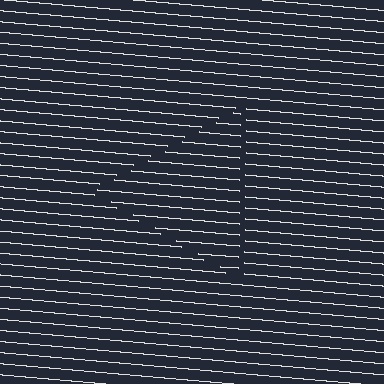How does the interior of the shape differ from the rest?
The interior of the shape contains the same grating, shifted by half a period — the contour is defined by the phase discontinuity where line-ends from the inner and outer gratings abut.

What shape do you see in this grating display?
An illusory triangle. The interior of the shape contains the same grating, shifted by half a period — the contour is defined by the phase discontinuity where line-ends from the inner and outer gratings abut.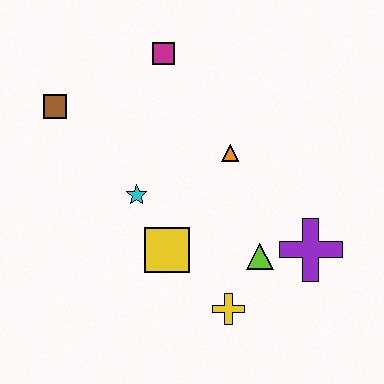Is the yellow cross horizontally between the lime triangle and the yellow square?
Yes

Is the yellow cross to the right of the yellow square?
Yes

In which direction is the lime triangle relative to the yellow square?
The lime triangle is to the right of the yellow square.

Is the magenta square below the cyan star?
No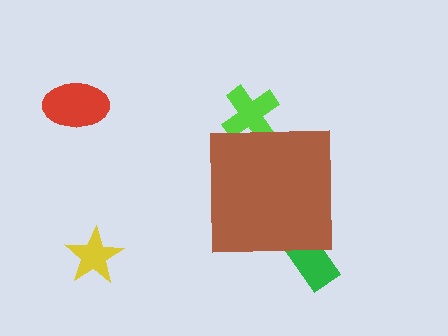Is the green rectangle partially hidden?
Yes, the green rectangle is partially hidden behind the brown square.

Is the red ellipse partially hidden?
No, the red ellipse is fully visible.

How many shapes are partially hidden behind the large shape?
2 shapes are partially hidden.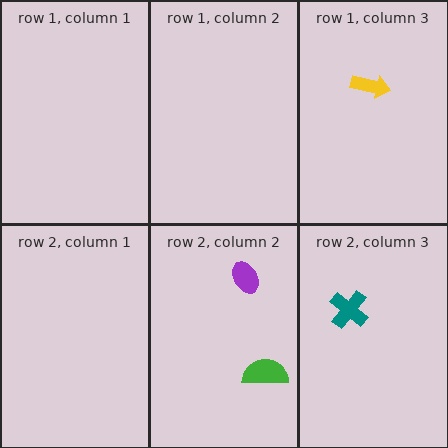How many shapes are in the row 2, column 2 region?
2.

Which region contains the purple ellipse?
The row 2, column 2 region.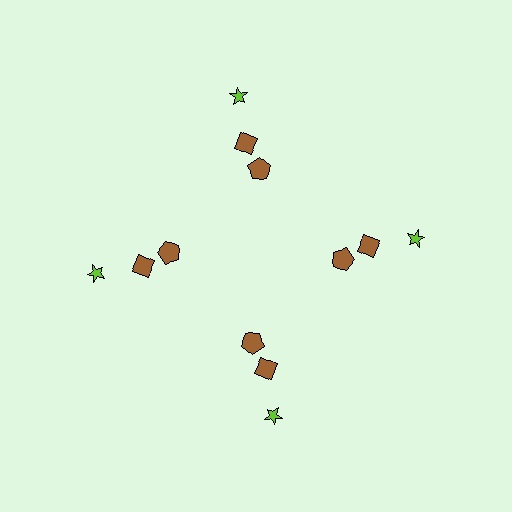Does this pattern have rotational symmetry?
Yes, this pattern has 4-fold rotational symmetry. It looks the same after rotating 90 degrees around the center.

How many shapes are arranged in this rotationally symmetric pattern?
There are 12 shapes, arranged in 4 groups of 3.